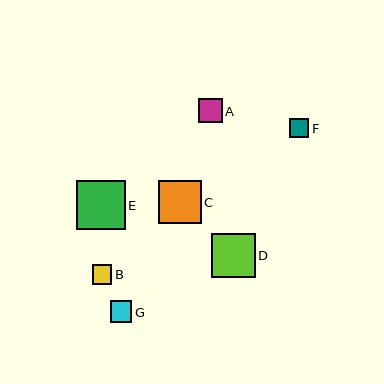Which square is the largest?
Square E is the largest with a size of approximately 49 pixels.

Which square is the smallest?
Square F is the smallest with a size of approximately 19 pixels.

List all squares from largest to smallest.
From largest to smallest: E, D, C, A, G, B, F.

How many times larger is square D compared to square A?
Square D is approximately 1.9 times the size of square A.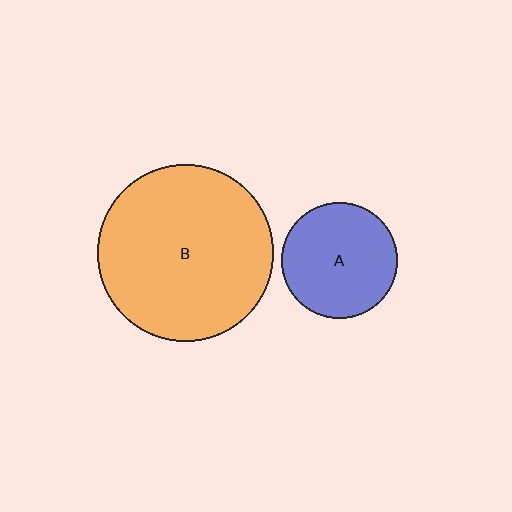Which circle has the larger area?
Circle B (orange).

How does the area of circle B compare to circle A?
Approximately 2.3 times.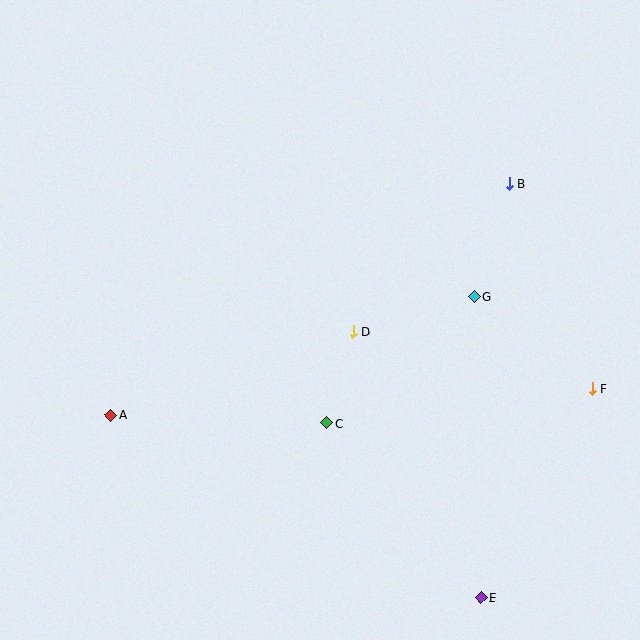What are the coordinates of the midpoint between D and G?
The midpoint between D and G is at (413, 314).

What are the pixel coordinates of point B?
Point B is at (509, 184).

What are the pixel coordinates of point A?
Point A is at (111, 415).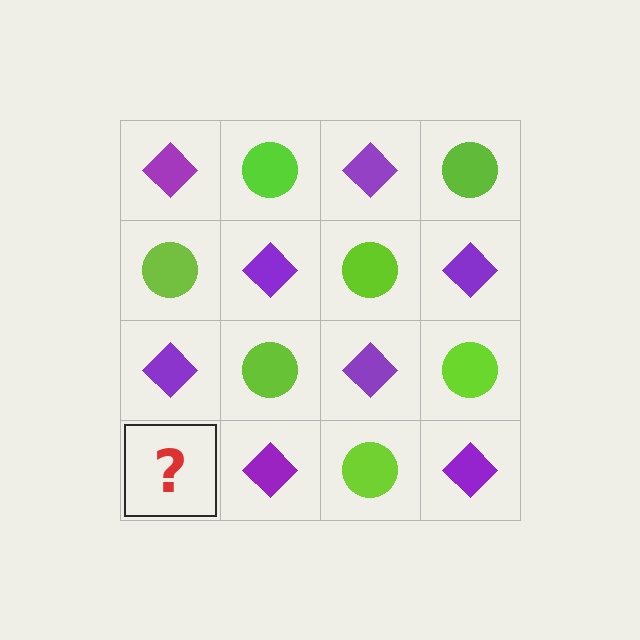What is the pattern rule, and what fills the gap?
The rule is that it alternates purple diamond and lime circle in a checkerboard pattern. The gap should be filled with a lime circle.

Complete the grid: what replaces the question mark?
The question mark should be replaced with a lime circle.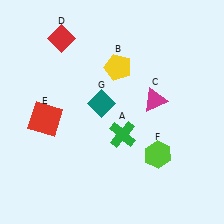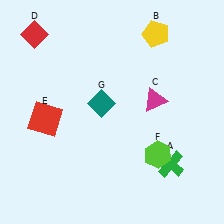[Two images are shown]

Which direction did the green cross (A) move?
The green cross (A) moved right.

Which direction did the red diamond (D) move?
The red diamond (D) moved left.